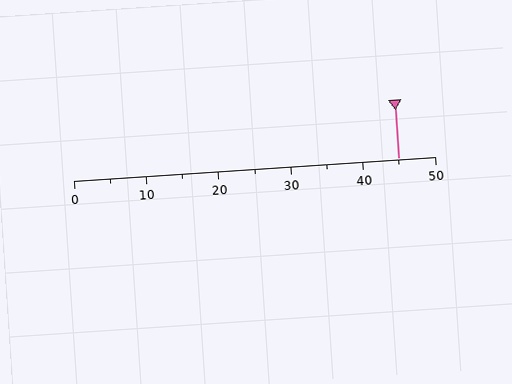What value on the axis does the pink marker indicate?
The marker indicates approximately 45.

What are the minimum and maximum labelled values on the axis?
The axis runs from 0 to 50.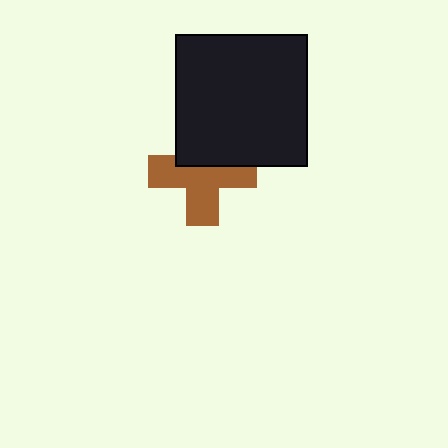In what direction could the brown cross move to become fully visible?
The brown cross could move down. That would shift it out from behind the black square entirely.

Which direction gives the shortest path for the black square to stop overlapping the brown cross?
Moving up gives the shortest separation.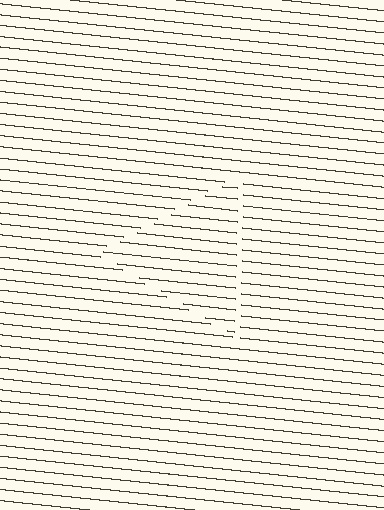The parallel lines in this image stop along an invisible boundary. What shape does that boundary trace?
An illusory triangle. The interior of the shape contains the same grating, shifted by half a period — the contour is defined by the phase discontinuity where line-ends from the inner and outer gratings abut.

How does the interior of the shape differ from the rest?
The interior of the shape contains the same grating, shifted by half a period — the contour is defined by the phase discontinuity where line-ends from the inner and outer gratings abut.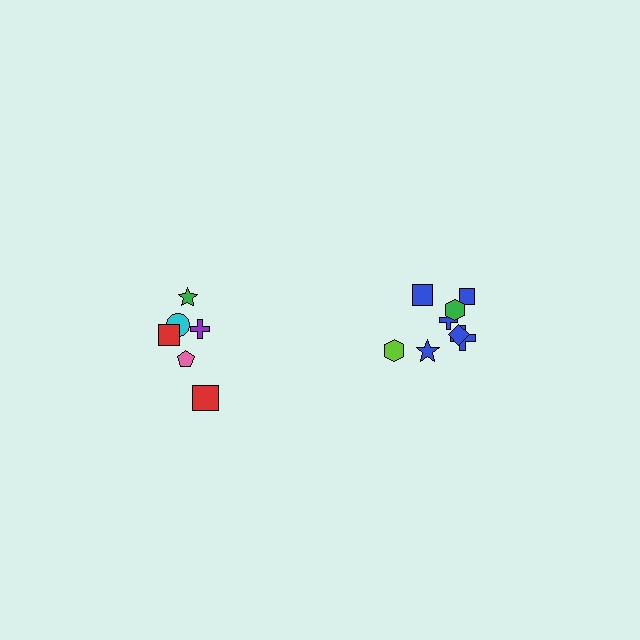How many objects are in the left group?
There are 6 objects.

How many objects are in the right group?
There are 8 objects.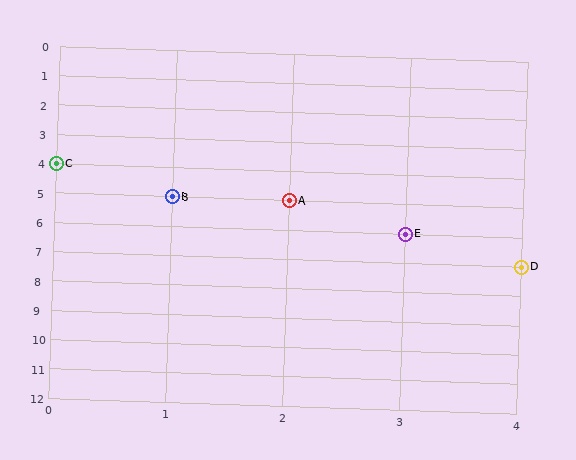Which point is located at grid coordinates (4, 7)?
Point D is at (4, 7).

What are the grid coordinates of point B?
Point B is at grid coordinates (1, 5).